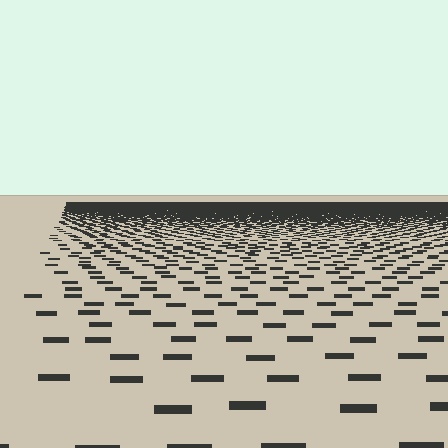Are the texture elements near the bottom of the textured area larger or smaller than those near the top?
Larger. Near the bottom, elements are closer to the viewer and appear at a bigger on-screen size.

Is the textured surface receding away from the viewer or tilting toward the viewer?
The surface is receding away from the viewer. Texture elements get smaller and denser toward the top.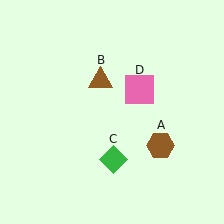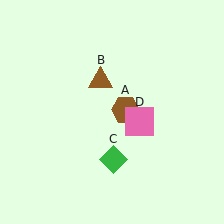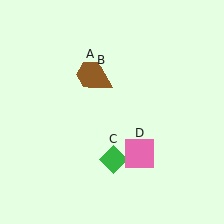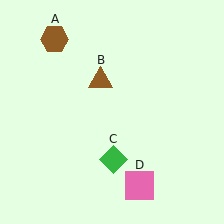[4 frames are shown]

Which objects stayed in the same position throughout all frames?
Brown triangle (object B) and green diamond (object C) remained stationary.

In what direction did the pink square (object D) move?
The pink square (object D) moved down.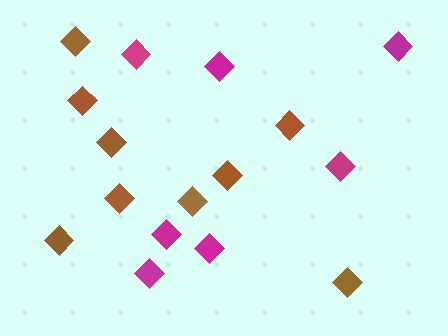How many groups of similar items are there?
There are 2 groups: one group of brown diamonds (9) and one group of magenta diamonds (7).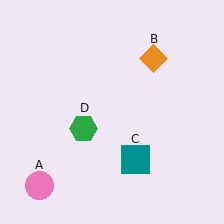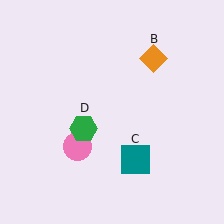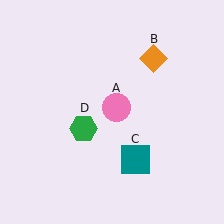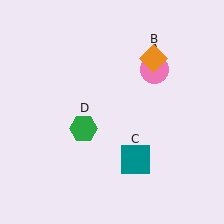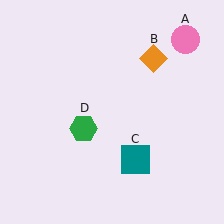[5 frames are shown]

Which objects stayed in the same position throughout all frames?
Orange diamond (object B) and teal square (object C) and green hexagon (object D) remained stationary.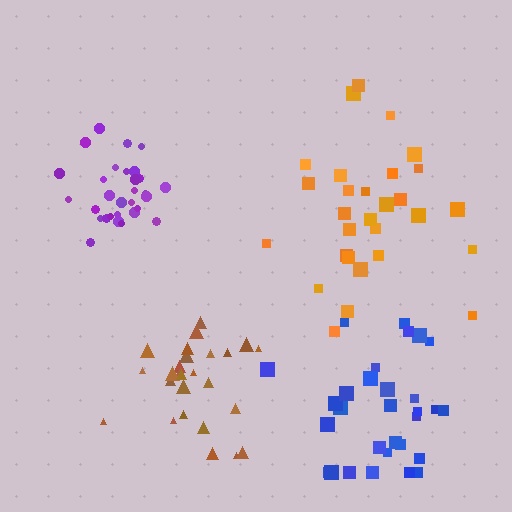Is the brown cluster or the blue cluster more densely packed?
Brown.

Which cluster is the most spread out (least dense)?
Orange.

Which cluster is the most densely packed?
Purple.